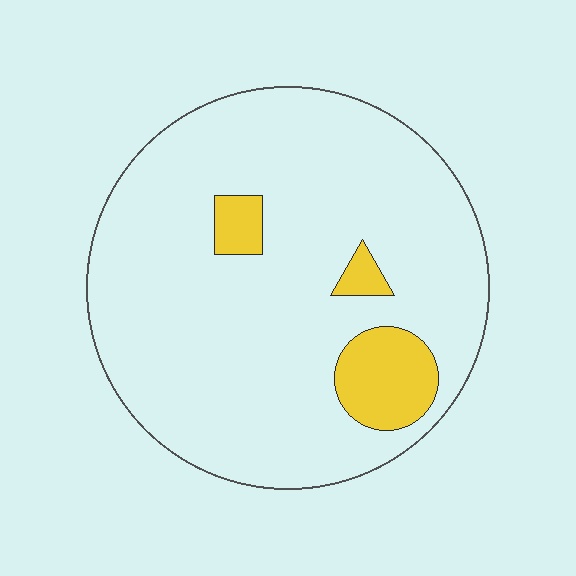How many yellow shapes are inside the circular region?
3.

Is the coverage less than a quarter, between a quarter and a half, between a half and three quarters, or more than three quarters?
Less than a quarter.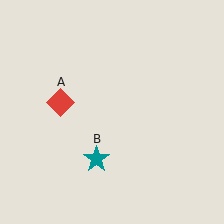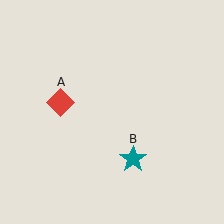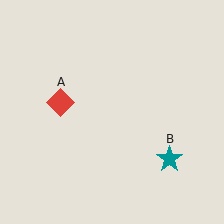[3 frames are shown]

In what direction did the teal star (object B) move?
The teal star (object B) moved right.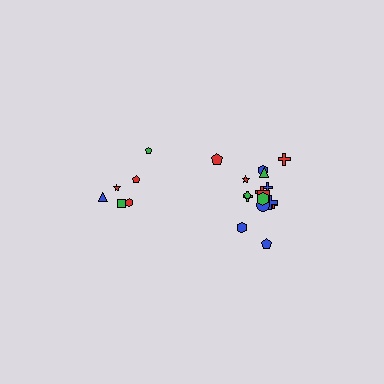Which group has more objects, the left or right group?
The right group.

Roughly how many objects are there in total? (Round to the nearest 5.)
Roughly 25 objects in total.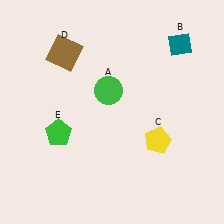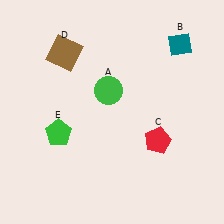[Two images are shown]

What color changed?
The pentagon (C) changed from yellow in Image 1 to red in Image 2.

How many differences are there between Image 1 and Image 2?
There is 1 difference between the two images.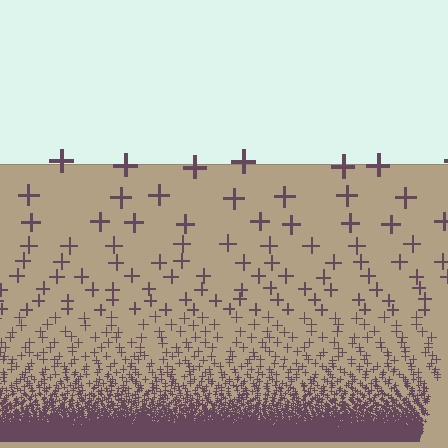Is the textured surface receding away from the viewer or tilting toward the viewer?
The surface appears to tilt toward the viewer. Texture elements get larger and sparser toward the top.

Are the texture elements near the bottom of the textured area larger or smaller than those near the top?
Smaller. The gradient is inverted — elements near the bottom are smaller and denser.